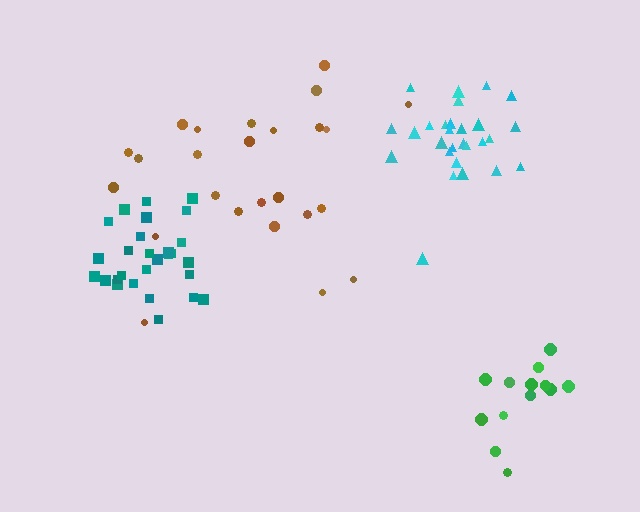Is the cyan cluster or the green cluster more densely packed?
Cyan.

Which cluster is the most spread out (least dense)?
Brown.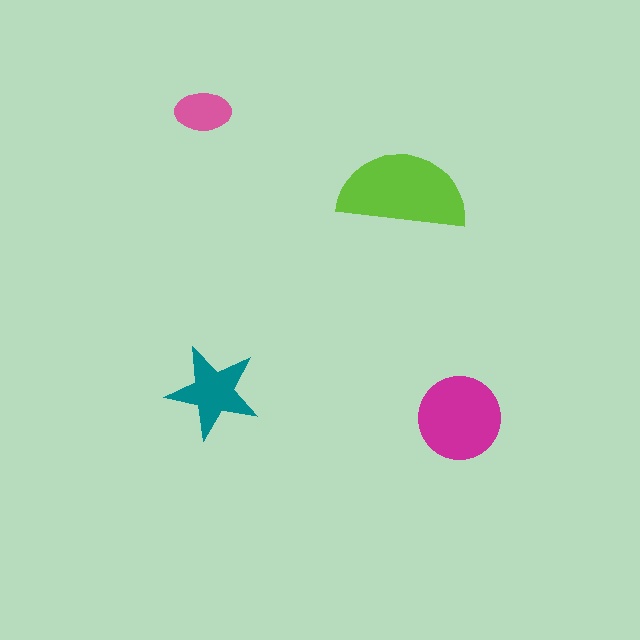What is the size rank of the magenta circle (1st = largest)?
2nd.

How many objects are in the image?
There are 4 objects in the image.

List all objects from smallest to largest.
The pink ellipse, the teal star, the magenta circle, the lime semicircle.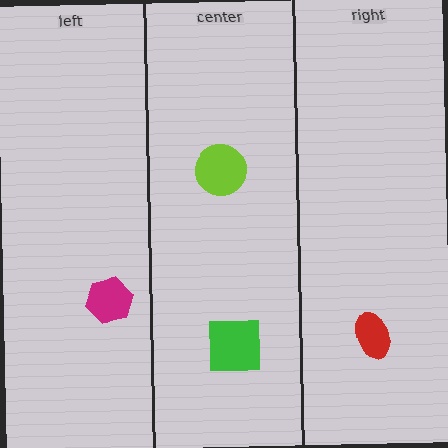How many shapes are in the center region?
2.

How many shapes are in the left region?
1.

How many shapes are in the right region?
1.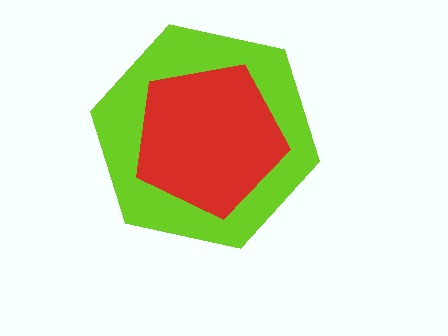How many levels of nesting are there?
2.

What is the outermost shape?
The lime hexagon.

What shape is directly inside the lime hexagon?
The red pentagon.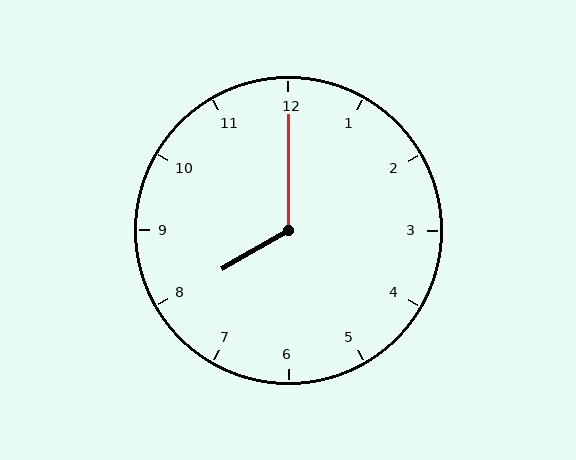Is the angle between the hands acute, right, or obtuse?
It is obtuse.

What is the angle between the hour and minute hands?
Approximately 120 degrees.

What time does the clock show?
8:00.